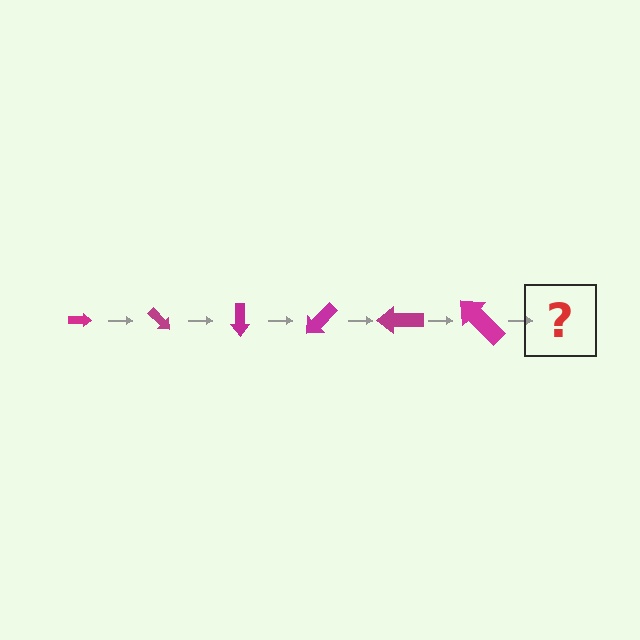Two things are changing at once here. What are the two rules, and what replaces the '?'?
The two rules are that the arrow grows larger each step and it rotates 45 degrees each step. The '?' should be an arrow, larger than the previous one and rotated 270 degrees from the start.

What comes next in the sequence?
The next element should be an arrow, larger than the previous one and rotated 270 degrees from the start.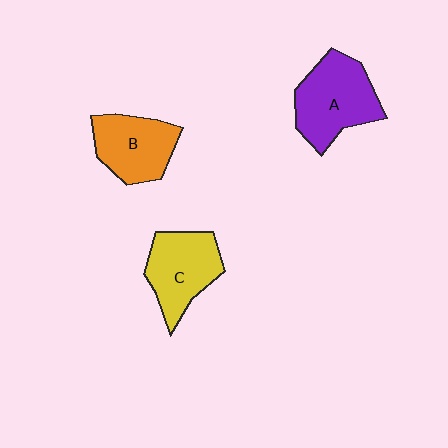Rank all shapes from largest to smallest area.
From largest to smallest: A (purple), C (yellow), B (orange).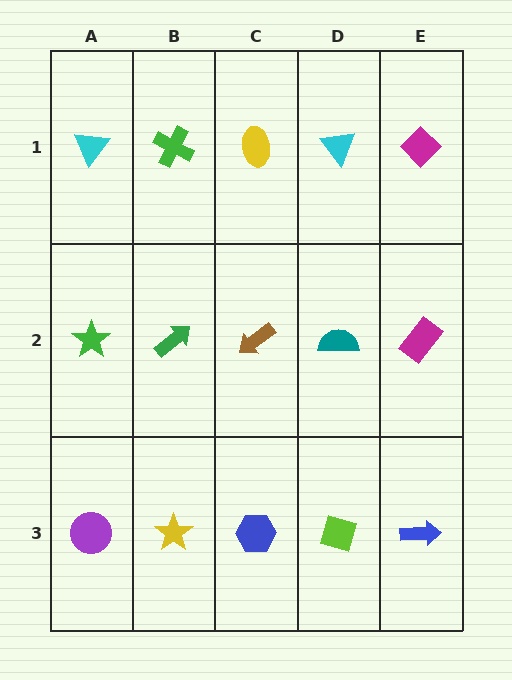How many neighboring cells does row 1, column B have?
3.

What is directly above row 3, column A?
A green star.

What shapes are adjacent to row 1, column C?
A brown arrow (row 2, column C), a green cross (row 1, column B), a cyan triangle (row 1, column D).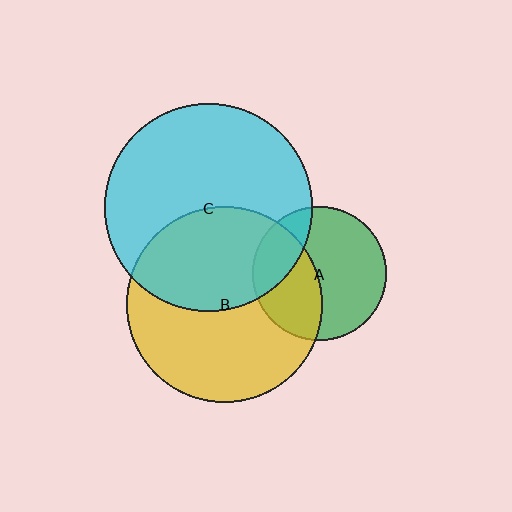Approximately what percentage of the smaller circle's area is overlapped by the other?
Approximately 45%.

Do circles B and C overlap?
Yes.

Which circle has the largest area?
Circle C (cyan).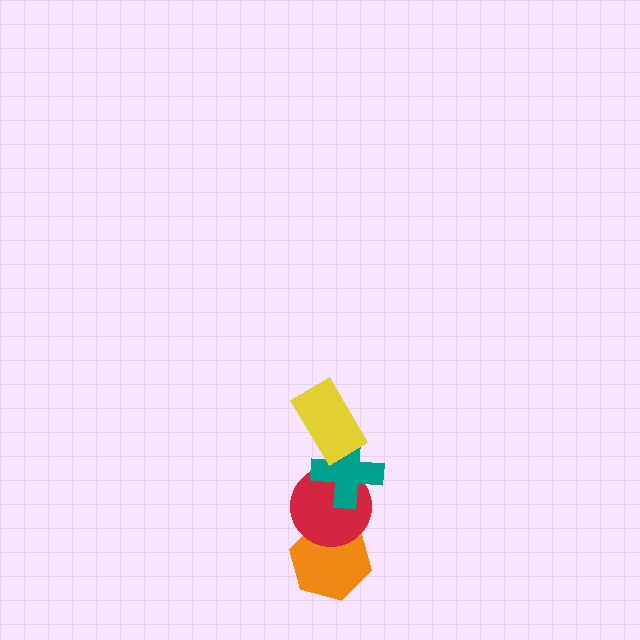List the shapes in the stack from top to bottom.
From top to bottom: the yellow rectangle, the teal cross, the red circle, the orange hexagon.